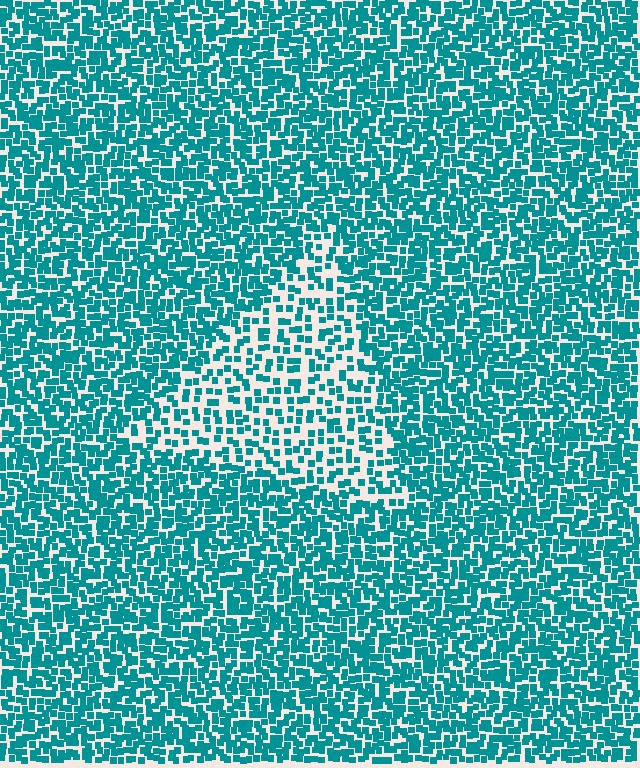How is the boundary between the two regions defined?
The boundary is defined by a change in element density (approximately 2.0x ratio). All elements are the same color, size, and shape.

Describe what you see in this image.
The image contains small teal elements arranged at two different densities. A triangle-shaped region is visible where the elements are less densely packed than the surrounding area.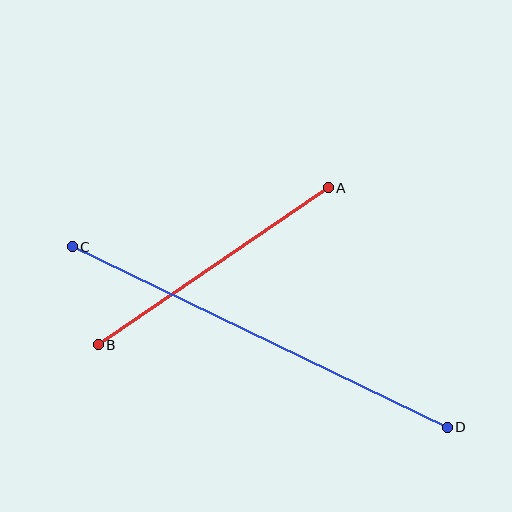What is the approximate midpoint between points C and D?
The midpoint is at approximately (260, 337) pixels.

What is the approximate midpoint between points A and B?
The midpoint is at approximately (213, 266) pixels.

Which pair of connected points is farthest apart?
Points C and D are farthest apart.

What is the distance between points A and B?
The distance is approximately 279 pixels.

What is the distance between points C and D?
The distance is approximately 416 pixels.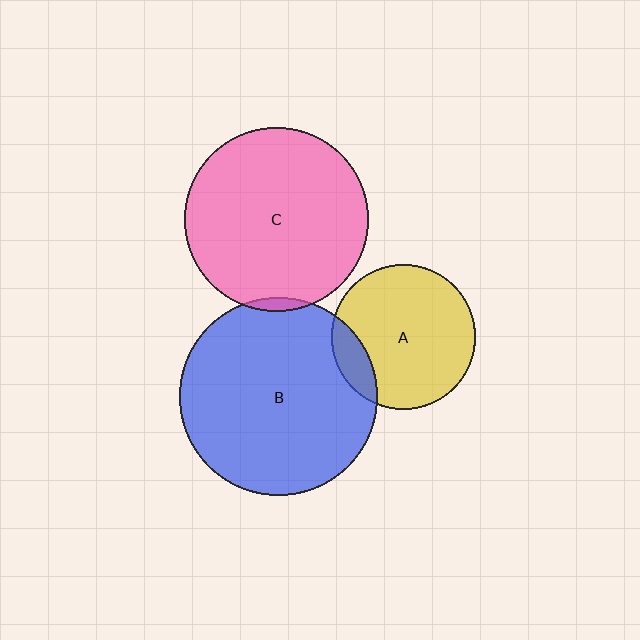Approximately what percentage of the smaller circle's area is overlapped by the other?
Approximately 15%.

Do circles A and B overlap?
Yes.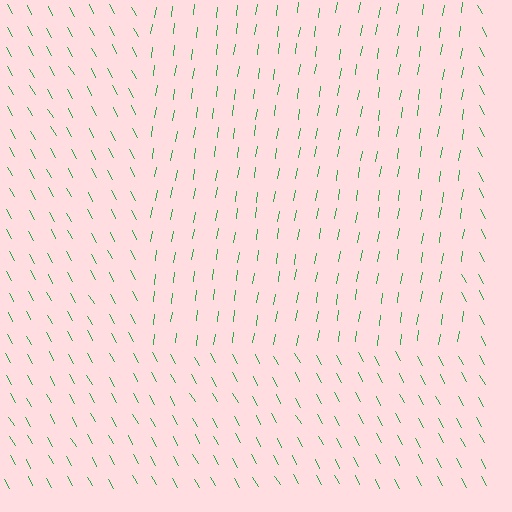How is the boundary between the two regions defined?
The boundary is defined purely by a change in line orientation (approximately 37 degrees difference). All lines are the same color and thickness.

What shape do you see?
I see a rectangle.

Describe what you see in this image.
The image is filled with small green line segments. A rectangle region in the image has lines oriented differently from the surrounding lines, creating a visible texture boundary.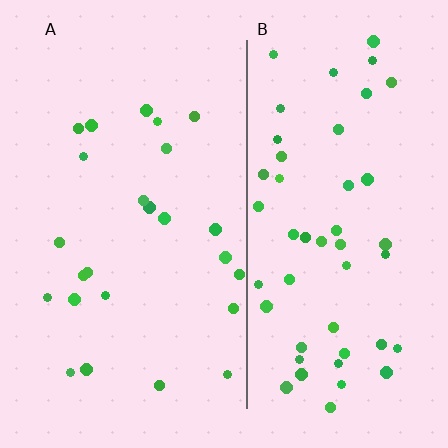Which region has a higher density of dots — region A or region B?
B (the right).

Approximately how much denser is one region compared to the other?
Approximately 2.0× — region B over region A.